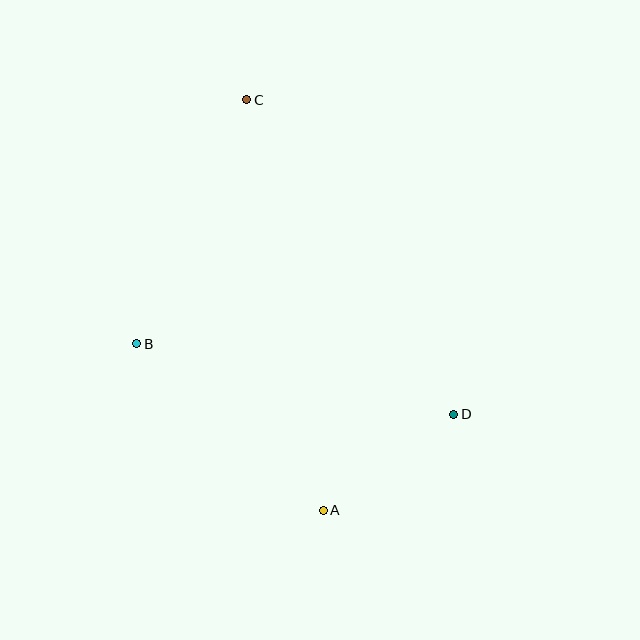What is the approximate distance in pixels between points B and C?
The distance between B and C is approximately 267 pixels.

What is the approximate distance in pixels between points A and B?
The distance between A and B is approximately 250 pixels.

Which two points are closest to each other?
Points A and D are closest to each other.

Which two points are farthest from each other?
Points A and C are farthest from each other.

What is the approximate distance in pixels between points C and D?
The distance between C and D is approximately 376 pixels.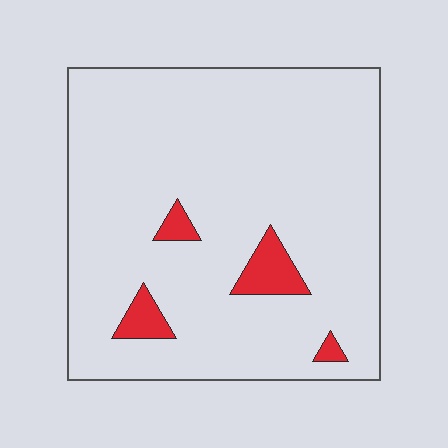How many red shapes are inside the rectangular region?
4.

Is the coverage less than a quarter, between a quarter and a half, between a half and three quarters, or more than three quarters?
Less than a quarter.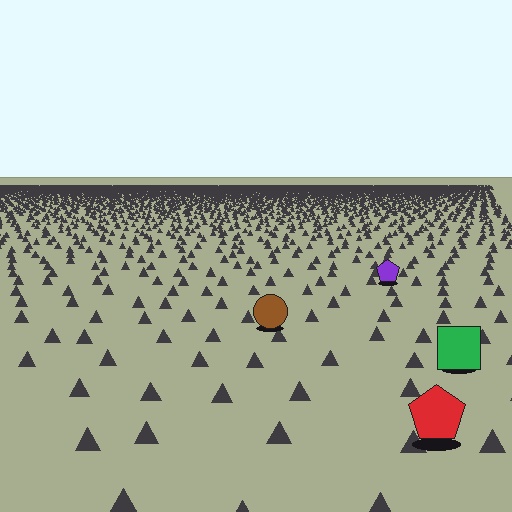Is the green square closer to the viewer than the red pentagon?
No. The red pentagon is closer — you can tell from the texture gradient: the ground texture is coarser near it.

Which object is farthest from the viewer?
The purple pentagon is farthest from the viewer. It appears smaller and the ground texture around it is denser.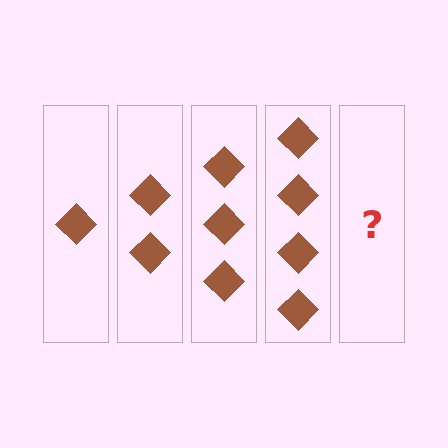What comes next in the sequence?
The next element should be 5 diamonds.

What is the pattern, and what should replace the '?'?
The pattern is that each step adds one more diamond. The '?' should be 5 diamonds.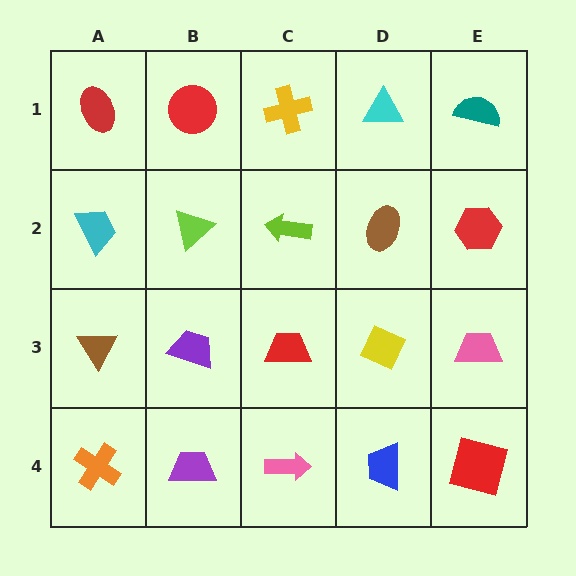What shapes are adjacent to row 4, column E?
A pink trapezoid (row 3, column E), a blue trapezoid (row 4, column D).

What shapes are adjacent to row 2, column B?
A red circle (row 1, column B), a purple trapezoid (row 3, column B), a cyan trapezoid (row 2, column A), a lime arrow (row 2, column C).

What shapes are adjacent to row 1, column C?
A lime arrow (row 2, column C), a red circle (row 1, column B), a cyan triangle (row 1, column D).